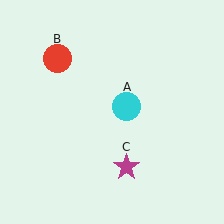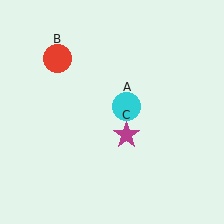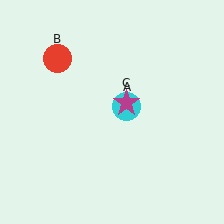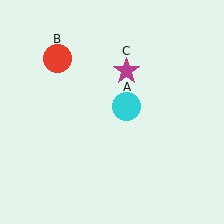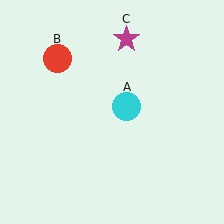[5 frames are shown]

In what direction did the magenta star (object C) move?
The magenta star (object C) moved up.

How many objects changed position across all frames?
1 object changed position: magenta star (object C).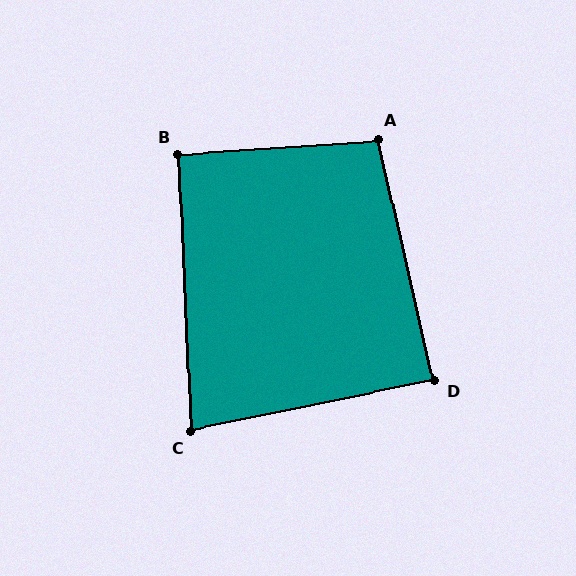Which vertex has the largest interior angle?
A, at approximately 99 degrees.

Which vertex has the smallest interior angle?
C, at approximately 81 degrees.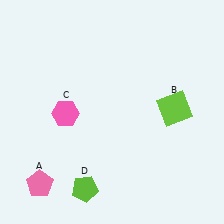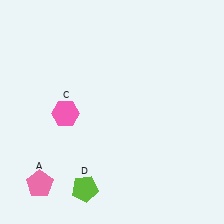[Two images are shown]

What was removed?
The lime square (B) was removed in Image 2.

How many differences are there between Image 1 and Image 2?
There is 1 difference between the two images.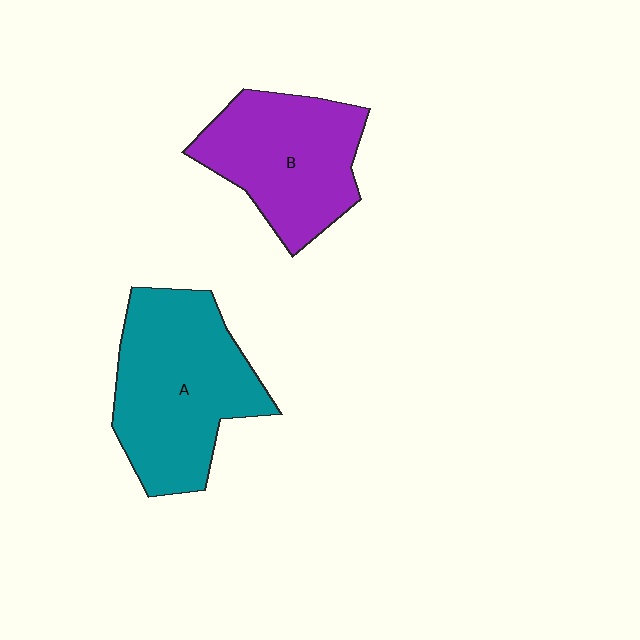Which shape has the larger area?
Shape A (teal).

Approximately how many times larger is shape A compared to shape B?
Approximately 1.2 times.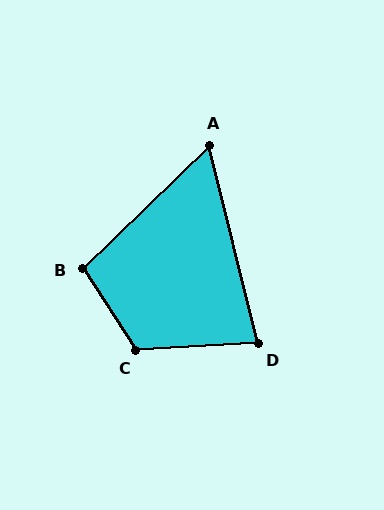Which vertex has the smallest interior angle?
A, at approximately 60 degrees.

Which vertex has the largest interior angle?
C, at approximately 120 degrees.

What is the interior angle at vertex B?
Approximately 101 degrees (obtuse).